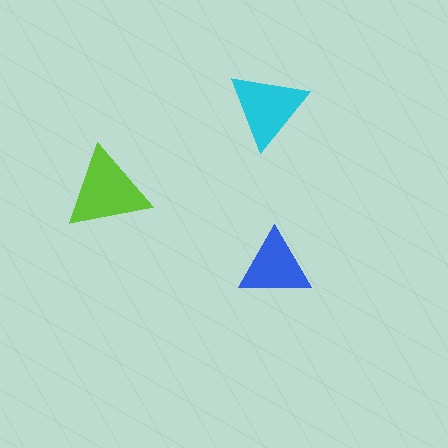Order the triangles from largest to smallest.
the lime one, the cyan one, the blue one.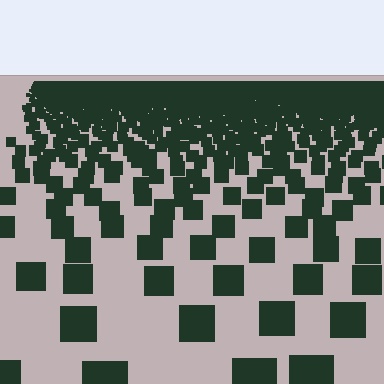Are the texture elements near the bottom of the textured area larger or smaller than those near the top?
Larger. Near the bottom, elements are closer to the viewer and appear at a bigger on-screen size.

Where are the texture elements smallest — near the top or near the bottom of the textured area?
Near the top.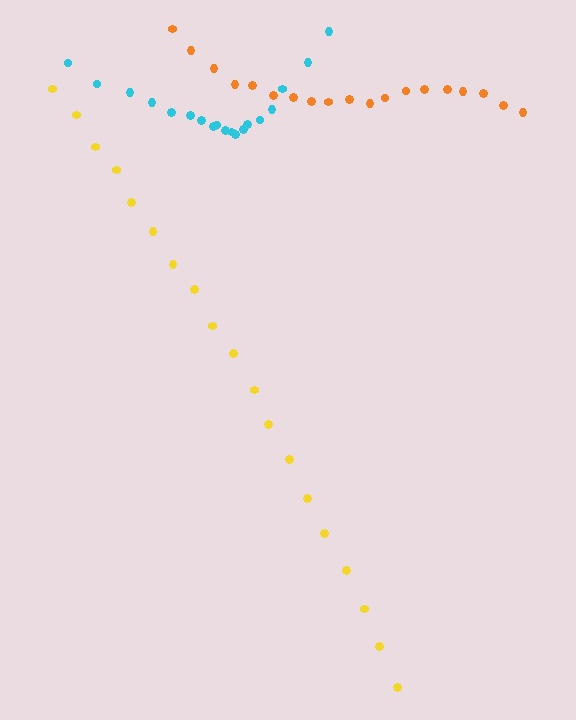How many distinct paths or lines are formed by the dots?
There are 3 distinct paths.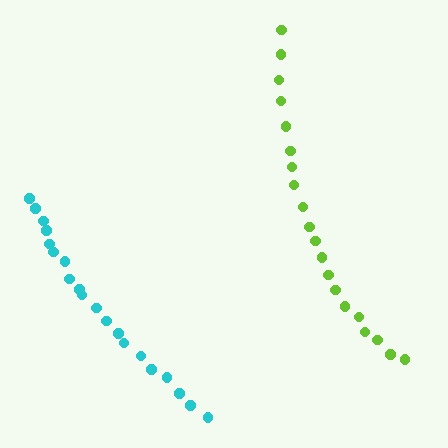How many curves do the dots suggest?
There are 2 distinct paths.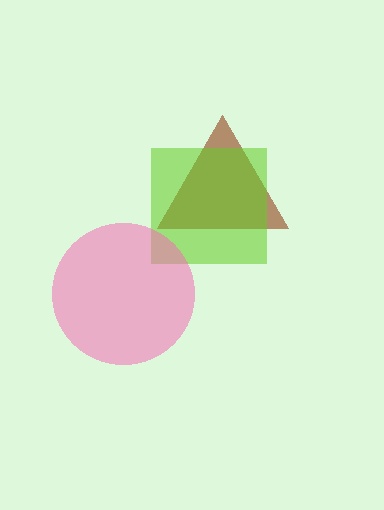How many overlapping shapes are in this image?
There are 3 overlapping shapes in the image.